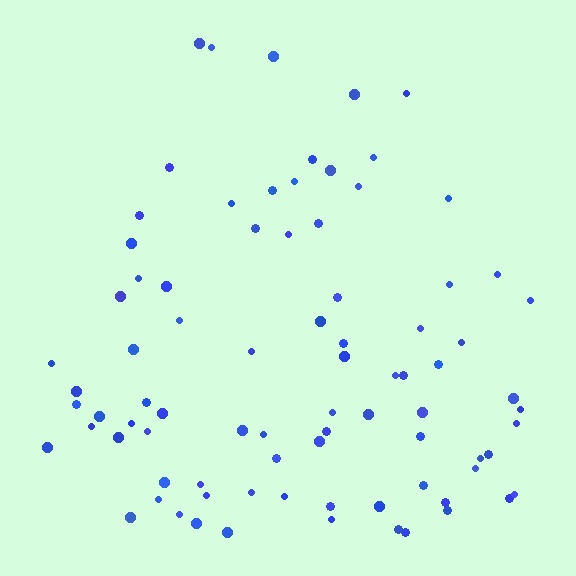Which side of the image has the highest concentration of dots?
The bottom.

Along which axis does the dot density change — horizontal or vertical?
Vertical.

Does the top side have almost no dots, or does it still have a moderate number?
Still a moderate number, just noticeably fewer than the bottom.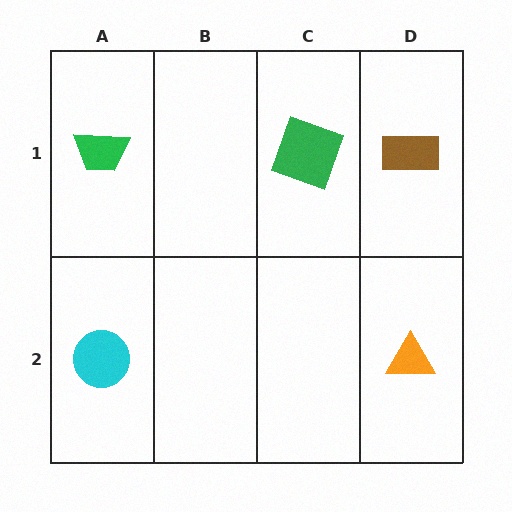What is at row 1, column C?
A green square.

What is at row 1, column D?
A brown rectangle.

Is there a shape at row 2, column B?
No, that cell is empty.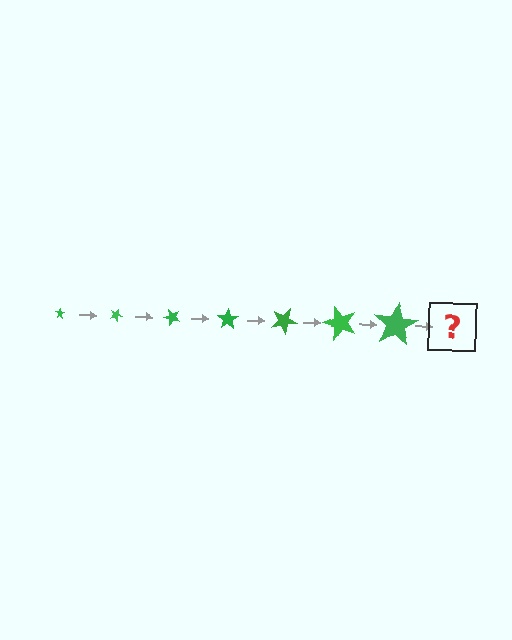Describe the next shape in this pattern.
It should be a star, larger than the previous one and rotated 175 degrees from the start.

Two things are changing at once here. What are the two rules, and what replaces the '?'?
The two rules are that the star grows larger each step and it rotates 25 degrees each step. The '?' should be a star, larger than the previous one and rotated 175 degrees from the start.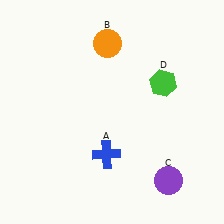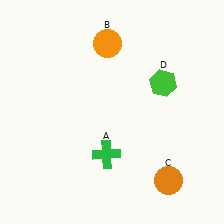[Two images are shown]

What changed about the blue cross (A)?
In Image 1, A is blue. In Image 2, it changed to green.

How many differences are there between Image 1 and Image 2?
There are 2 differences between the two images.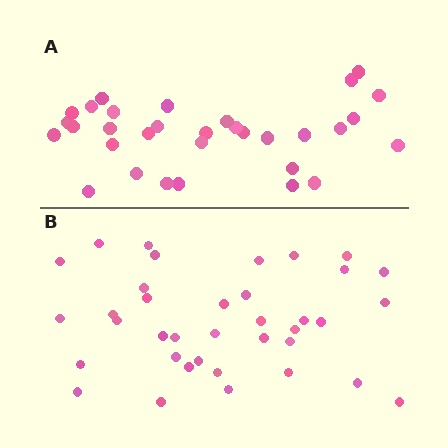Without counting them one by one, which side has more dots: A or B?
Region B (the bottom region) has more dots.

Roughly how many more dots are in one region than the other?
Region B has about 5 more dots than region A.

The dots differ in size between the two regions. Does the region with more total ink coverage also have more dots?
No. Region A has more total ink coverage because its dots are larger, but region B actually contains more individual dots. Total area can be misleading — the number of items is what matters here.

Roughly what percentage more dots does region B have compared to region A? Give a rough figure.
About 15% more.